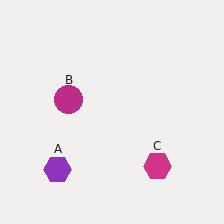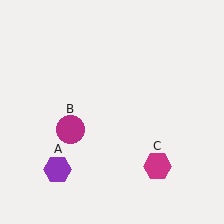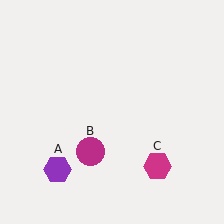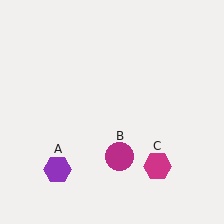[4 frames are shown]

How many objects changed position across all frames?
1 object changed position: magenta circle (object B).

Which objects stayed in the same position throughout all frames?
Purple hexagon (object A) and magenta hexagon (object C) remained stationary.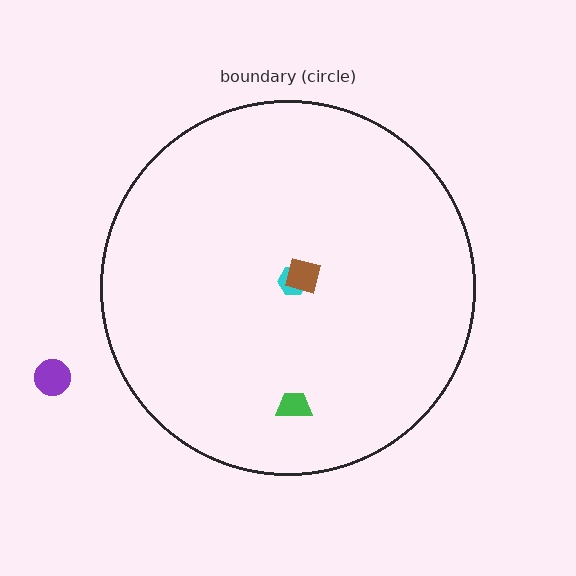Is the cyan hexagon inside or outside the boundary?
Inside.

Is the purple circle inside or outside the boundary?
Outside.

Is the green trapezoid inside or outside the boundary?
Inside.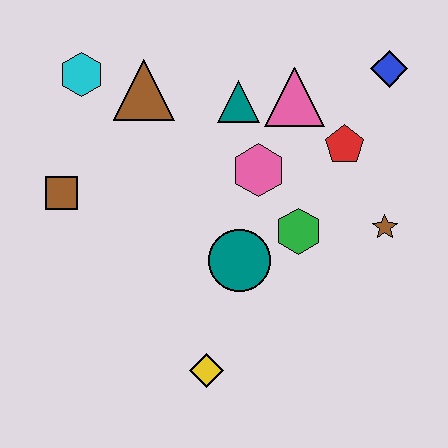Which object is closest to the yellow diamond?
The teal circle is closest to the yellow diamond.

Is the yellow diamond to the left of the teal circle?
Yes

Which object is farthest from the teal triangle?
The yellow diamond is farthest from the teal triangle.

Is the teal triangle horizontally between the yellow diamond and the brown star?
Yes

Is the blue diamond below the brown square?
No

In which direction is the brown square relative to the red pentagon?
The brown square is to the left of the red pentagon.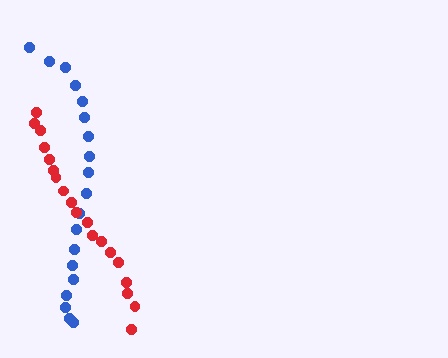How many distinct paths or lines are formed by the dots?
There are 2 distinct paths.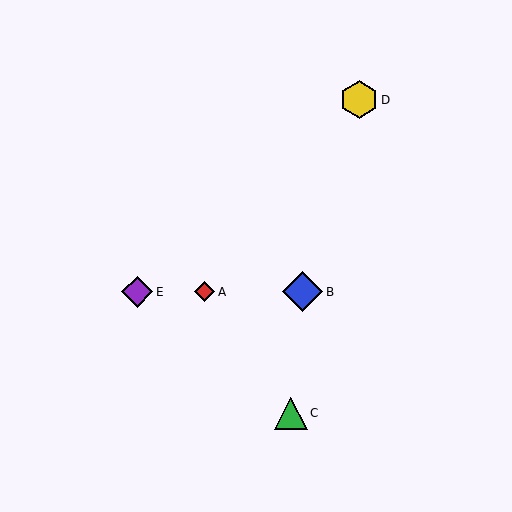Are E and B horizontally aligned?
Yes, both are at y≈292.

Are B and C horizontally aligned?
No, B is at y≈292 and C is at y≈413.